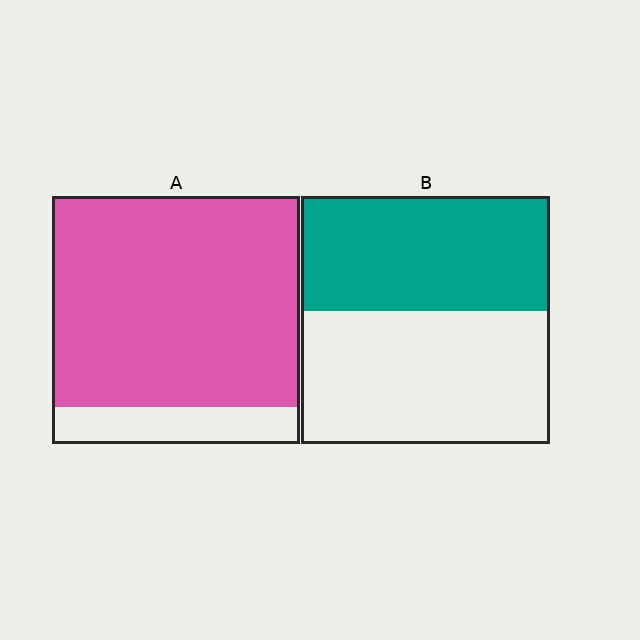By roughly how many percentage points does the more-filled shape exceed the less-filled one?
By roughly 40 percentage points (A over B).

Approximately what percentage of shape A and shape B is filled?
A is approximately 85% and B is approximately 45%.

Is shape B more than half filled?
Roughly half.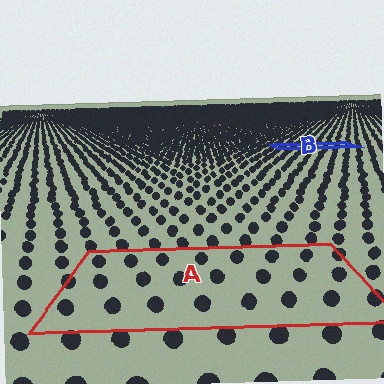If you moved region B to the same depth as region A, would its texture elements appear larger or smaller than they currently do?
They would appear larger. At a closer depth, the same texture elements are projected at a bigger on-screen size.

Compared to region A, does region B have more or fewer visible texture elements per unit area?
Region B has more texture elements per unit area — they are packed more densely because it is farther away.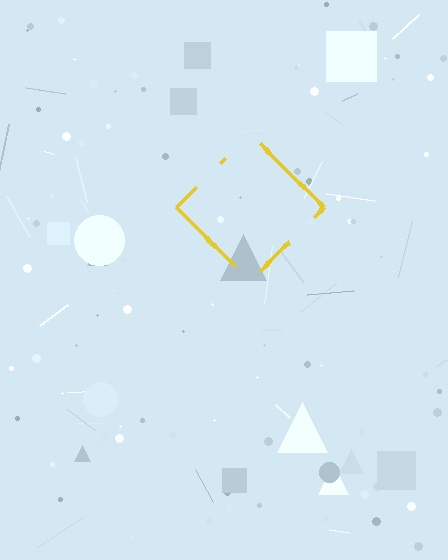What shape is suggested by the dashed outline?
The dashed outline suggests a diamond.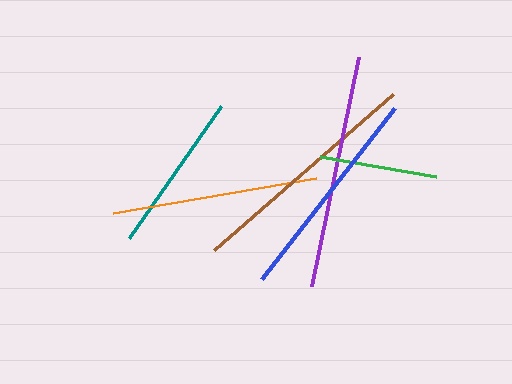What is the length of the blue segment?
The blue segment is approximately 217 pixels long.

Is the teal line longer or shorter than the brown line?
The brown line is longer than the teal line.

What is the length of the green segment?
The green segment is approximately 117 pixels long.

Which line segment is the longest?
The brown line is the longest at approximately 238 pixels.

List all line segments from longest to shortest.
From longest to shortest: brown, purple, blue, orange, teal, green.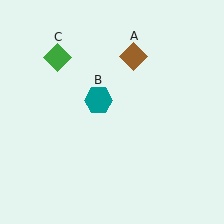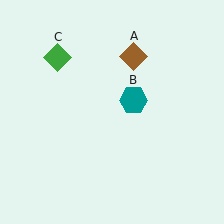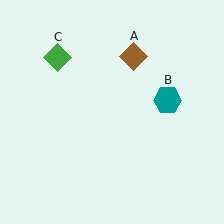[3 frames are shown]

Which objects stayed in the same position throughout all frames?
Brown diamond (object A) and green diamond (object C) remained stationary.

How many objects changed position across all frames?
1 object changed position: teal hexagon (object B).